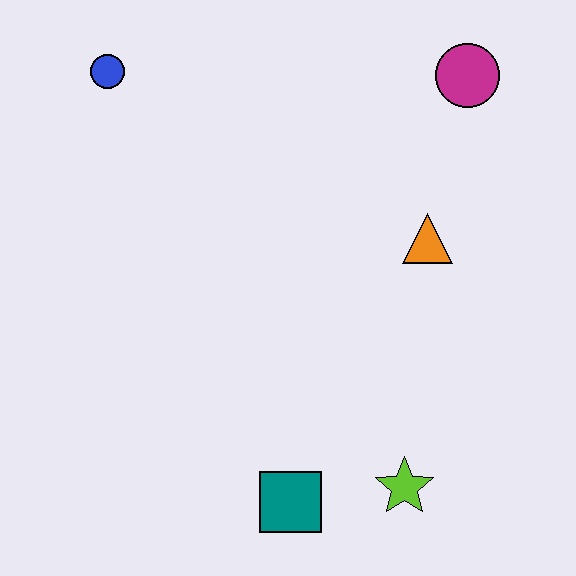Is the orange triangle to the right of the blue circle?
Yes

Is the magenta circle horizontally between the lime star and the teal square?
No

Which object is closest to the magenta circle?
The orange triangle is closest to the magenta circle.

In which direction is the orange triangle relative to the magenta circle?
The orange triangle is below the magenta circle.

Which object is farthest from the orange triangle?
The blue circle is farthest from the orange triangle.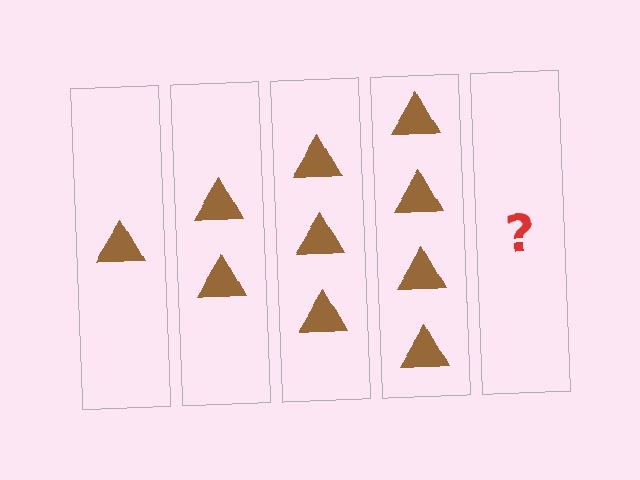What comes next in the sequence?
The next element should be 5 triangles.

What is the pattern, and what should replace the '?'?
The pattern is that each step adds one more triangle. The '?' should be 5 triangles.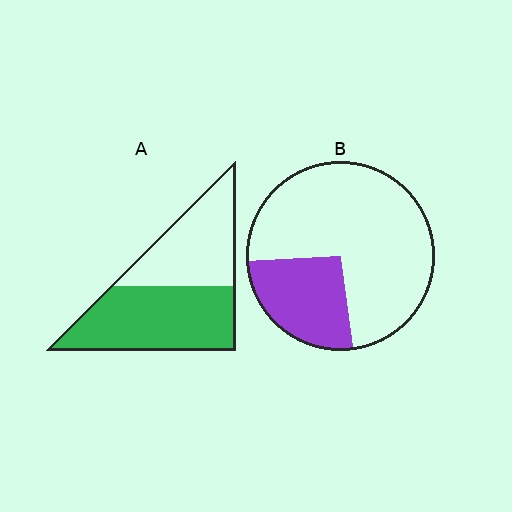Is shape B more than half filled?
No.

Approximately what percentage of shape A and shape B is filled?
A is approximately 55% and B is approximately 25%.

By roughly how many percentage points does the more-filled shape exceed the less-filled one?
By roughly 30 percentage points (A over B).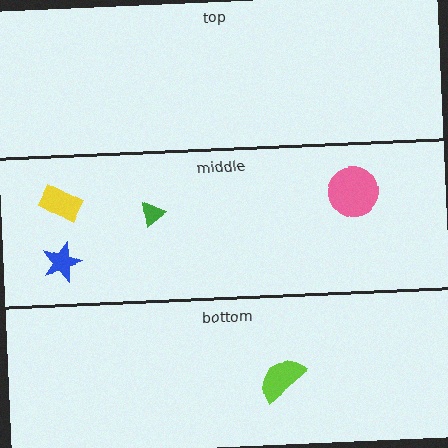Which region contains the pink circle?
The middle region.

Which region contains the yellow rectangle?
The middle region.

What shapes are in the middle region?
The green triangle, the pink circle, the blue star, the yellow rectangle.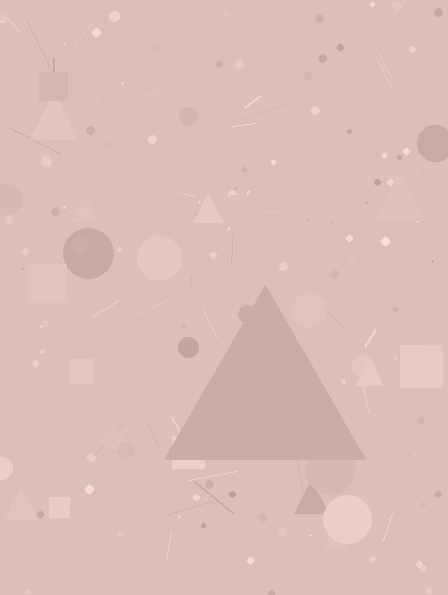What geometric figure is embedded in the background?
A triangle is embedded in the background.